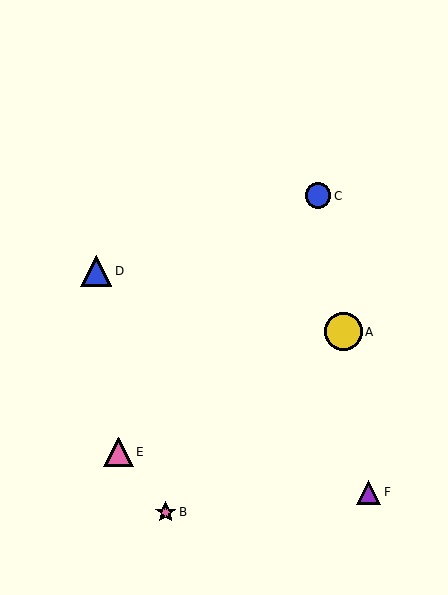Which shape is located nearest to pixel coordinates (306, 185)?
The blue circle (labeled C) at (318, 196) is nearest to that location.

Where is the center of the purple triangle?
The center of the purple triangle is at (369, 492).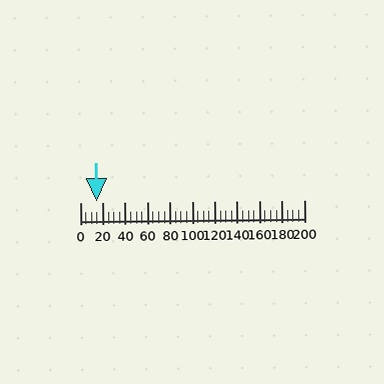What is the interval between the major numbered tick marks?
The major tick marks are spaced 20 units apart.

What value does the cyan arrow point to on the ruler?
The cyan arrow points to approximately 15.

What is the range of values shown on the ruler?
The ruler shows values from 0 to 200.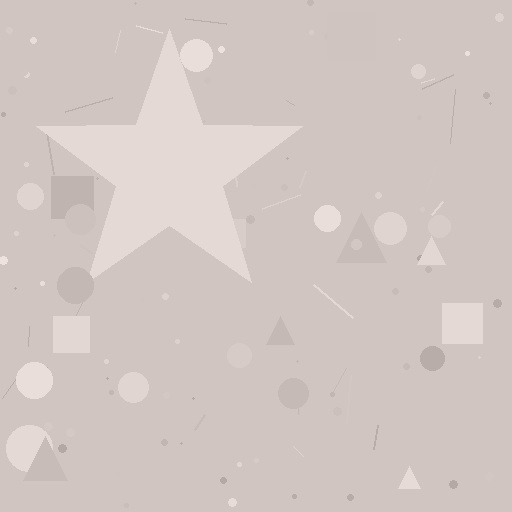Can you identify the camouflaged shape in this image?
The camouflaged shape is a star.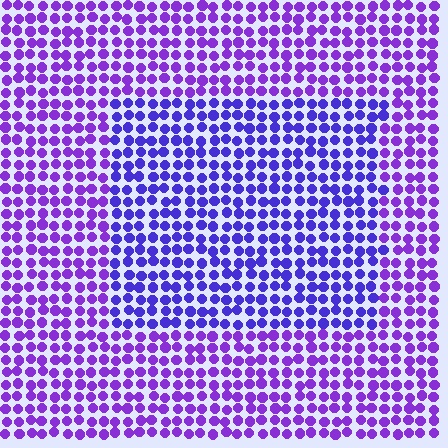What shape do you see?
I see a rectangle.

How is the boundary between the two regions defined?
The boundary is defined purely by a slight shift in hue (about 24 degrees). Spacing, size, and orientation are identical on both sides.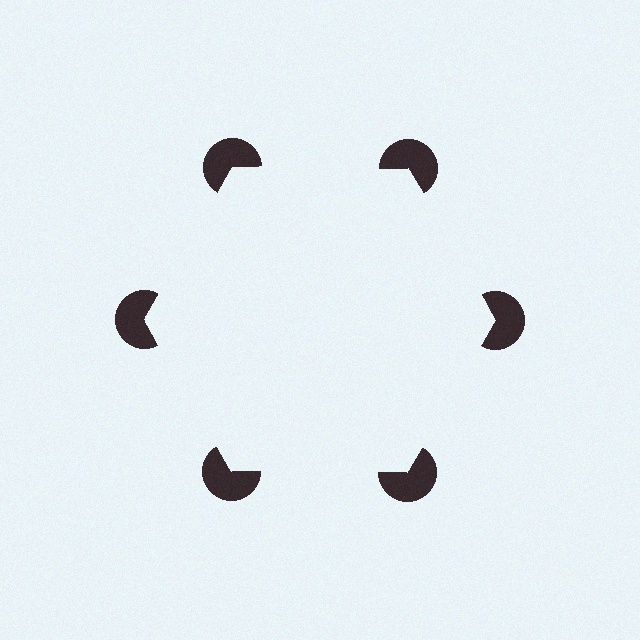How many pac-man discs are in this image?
There are 6 — one at each vertex of the illusory hexagon.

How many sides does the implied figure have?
6 sides.